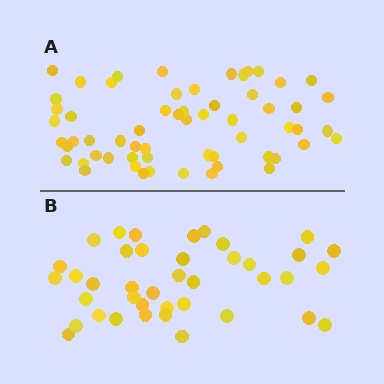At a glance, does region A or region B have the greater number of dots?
Region A (the top region) has more dots.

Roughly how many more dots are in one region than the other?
Region A has approximately 20 more dots than region B.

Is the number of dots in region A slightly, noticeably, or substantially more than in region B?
Region A has substantially more. The ratio is roughly 1.5 to 1.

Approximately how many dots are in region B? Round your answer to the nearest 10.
About 40 dots.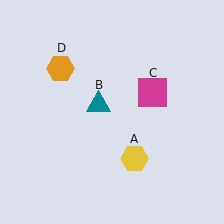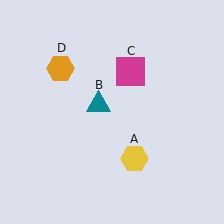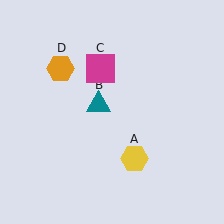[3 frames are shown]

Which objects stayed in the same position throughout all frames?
Yellow hexagon (object A) and teal triangle (object B) and orange hexagon (object D) remained stationary.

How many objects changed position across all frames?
1 object changed position: magenta square (object C).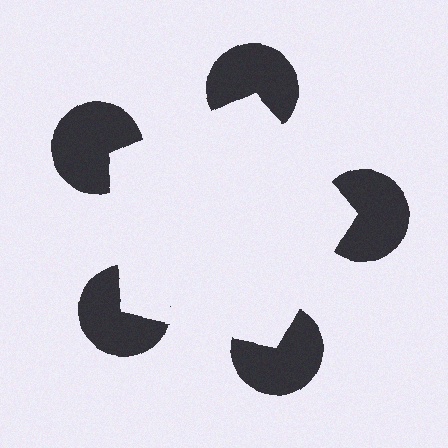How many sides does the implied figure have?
5 sides.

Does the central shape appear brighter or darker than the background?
It typically appears slightly brighter than the background, even though no actual brightness change is drawn.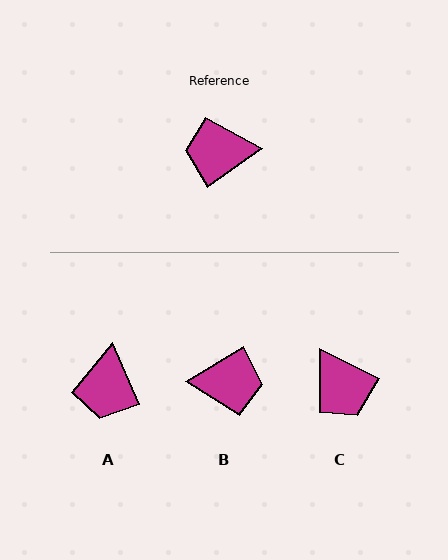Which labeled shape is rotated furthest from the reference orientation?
B, about 176 degrees away.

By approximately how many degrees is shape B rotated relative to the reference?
Approximately 176 degrees counter-clockwise.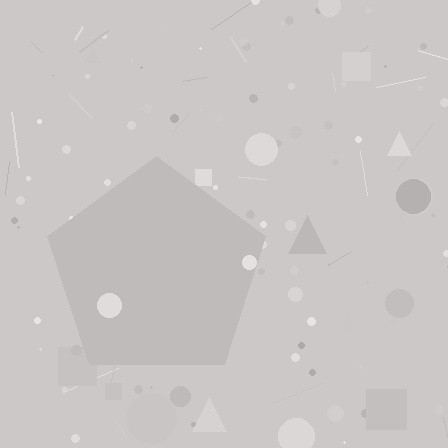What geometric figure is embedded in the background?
A pentagon is embedded in the background.